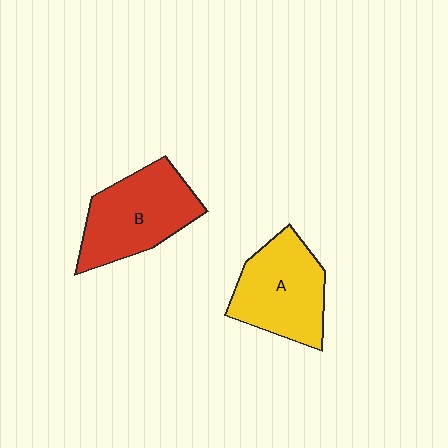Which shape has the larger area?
Shape B (red).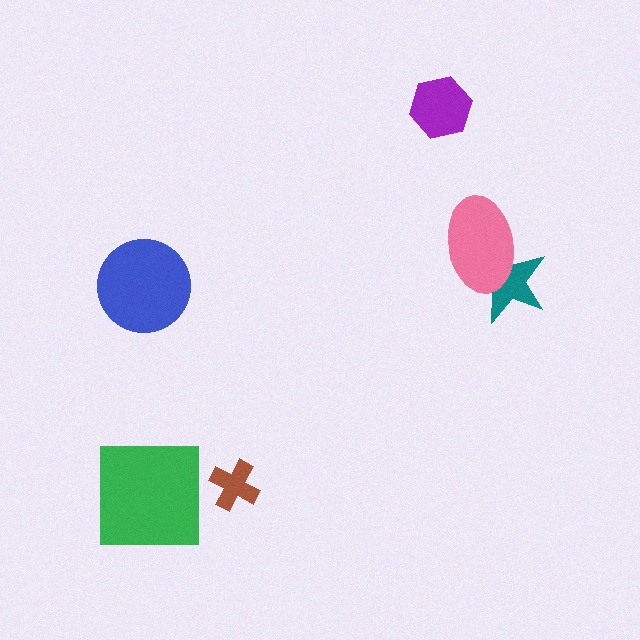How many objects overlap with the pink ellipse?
1 object overlaps with the pink ellipse.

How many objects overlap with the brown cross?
0 objects overlap with the brown cross.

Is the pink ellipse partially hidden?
No, no other shape covers it.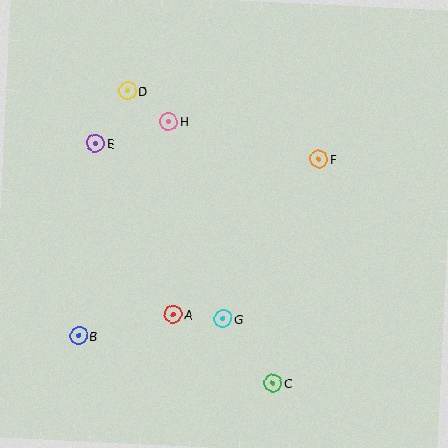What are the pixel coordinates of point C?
Point C is at (273, 383).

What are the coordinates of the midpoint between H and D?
The midpoint between H and D is at (148, 106).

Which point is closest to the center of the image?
Point G at (223, 319) is closest to the center.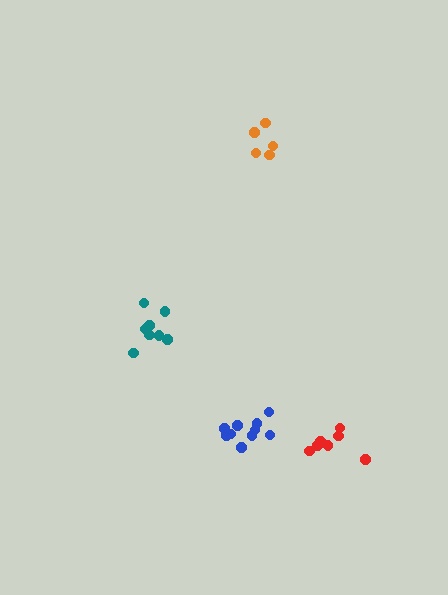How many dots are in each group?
Group 1: 10 dots, Group 2: 8 dots, Group 3: 5 dots, Group 4: 7 dots (30 total).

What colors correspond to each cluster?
The clusters are colored: blue, teal, orange, red.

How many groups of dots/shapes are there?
There are 4 groups.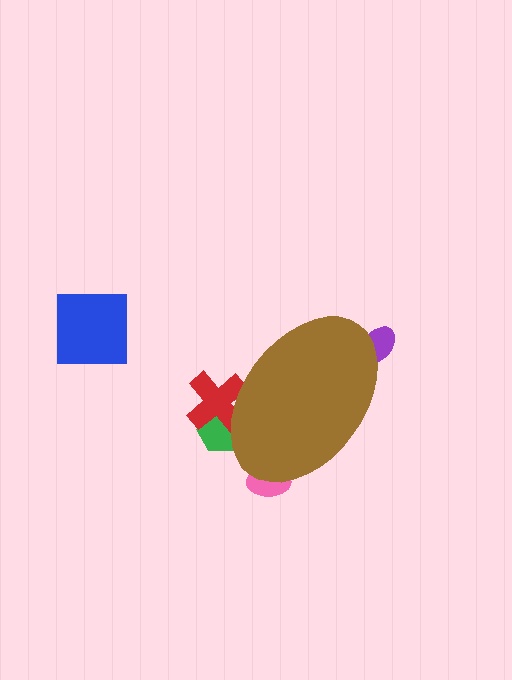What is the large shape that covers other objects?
A brown ellipse.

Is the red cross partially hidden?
Yes, the red cross is partially hidden behind the brown ellipse.